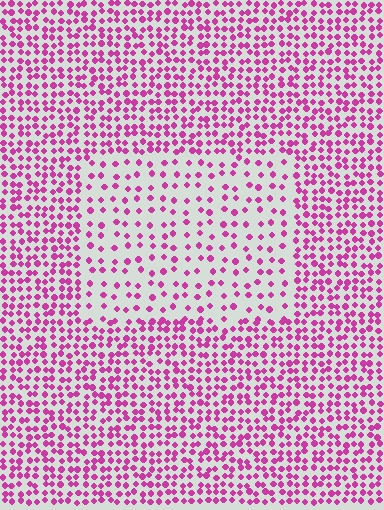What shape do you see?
I see a rectangle.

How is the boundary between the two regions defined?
The boundary is defined by a change in element density (approximately 2.2x ratio). All elements are the same color, size, and shape.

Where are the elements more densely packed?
The elements are more densely packed outside the rectangle boundary.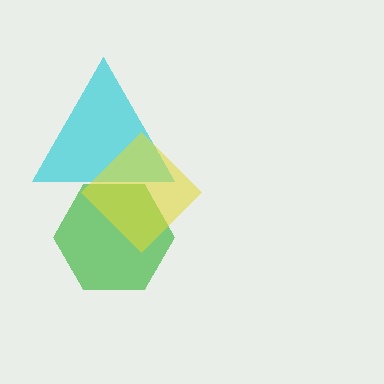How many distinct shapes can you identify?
There are 3 distinct shapes: a cyan triangle, a green hexagon, a yellow diamond.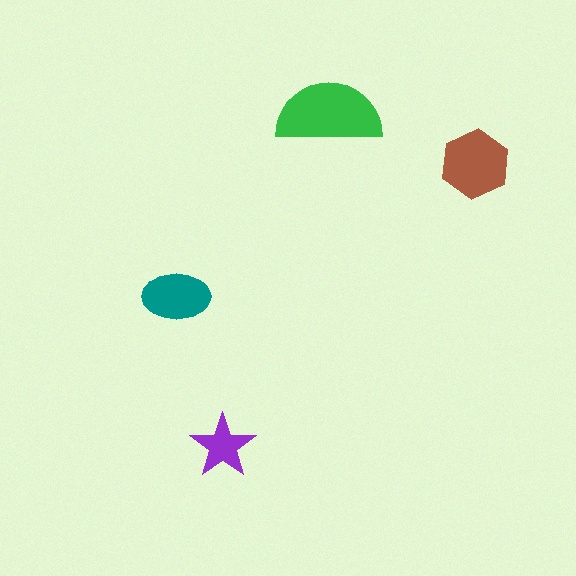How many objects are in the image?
There are 4 objects in the image.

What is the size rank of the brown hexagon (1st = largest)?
2nd.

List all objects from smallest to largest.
The purple star, the teal ellipse, the brown hexagon, the green semicircle.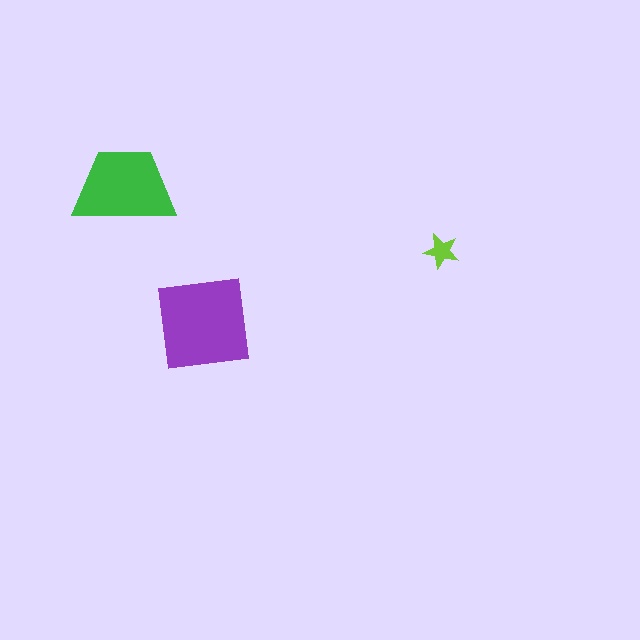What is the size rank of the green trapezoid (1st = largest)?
2nd.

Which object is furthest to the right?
The lime star is rightmost.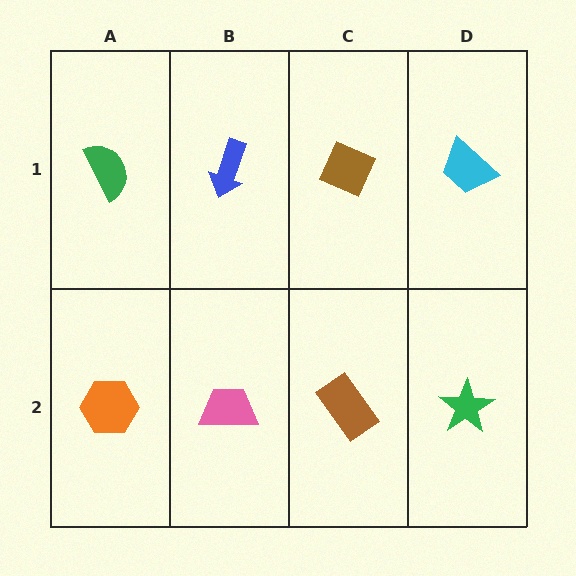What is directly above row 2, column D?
A cyan trapezoid.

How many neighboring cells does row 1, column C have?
3.